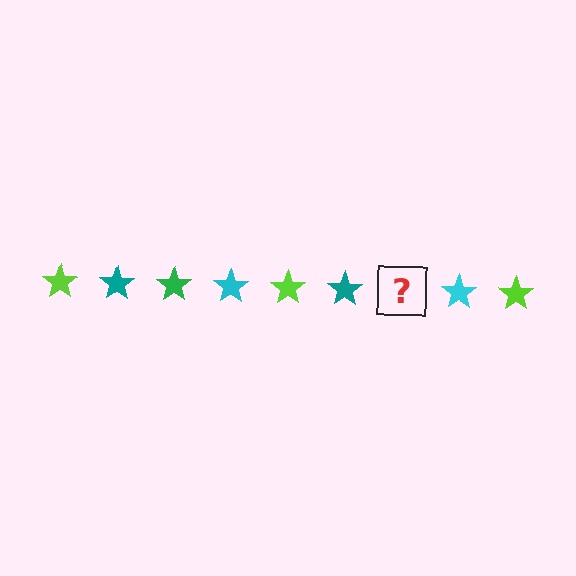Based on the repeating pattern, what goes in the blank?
The blank should be a green star.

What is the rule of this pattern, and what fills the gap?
The rule is that the pattern cycles through lime, teal, green, cyan stars. The gap should be filled with a green star.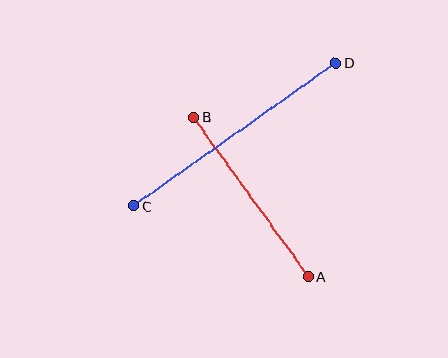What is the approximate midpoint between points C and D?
The midpoint is at approximately (235, 134) pixels.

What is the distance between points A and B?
The distance is approximately 197 pixels.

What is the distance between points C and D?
The distance is approximately 247 pixels.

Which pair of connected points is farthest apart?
Points C and D are farthest apart.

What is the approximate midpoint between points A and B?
The midpoint is at approximately (251, 197) pixels.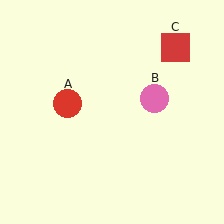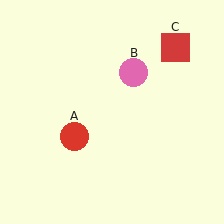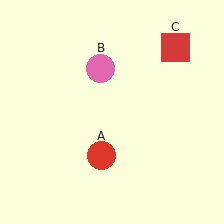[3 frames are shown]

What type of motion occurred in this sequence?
The red circle (object A), pink circle (object B) rotated counterclockwise around the center of the scene.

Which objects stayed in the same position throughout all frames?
Red square (object C) remained stationary.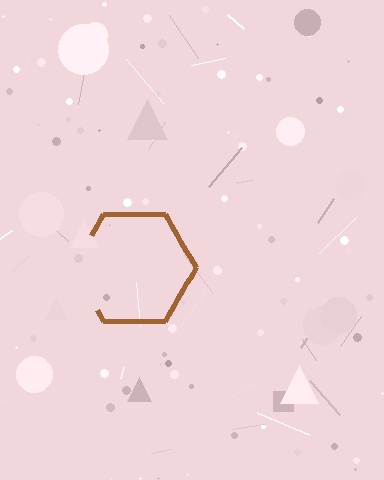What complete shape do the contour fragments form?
The contour fragments form a hexagon.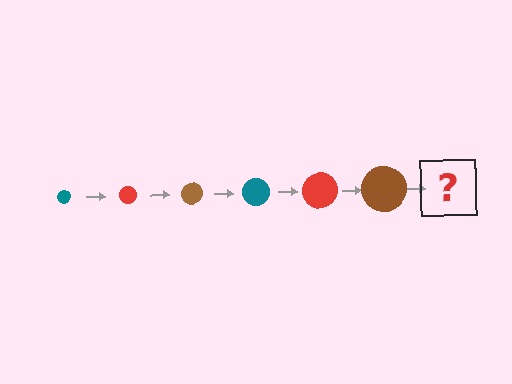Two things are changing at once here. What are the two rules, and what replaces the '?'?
The two rules are that the circle grows larger each step and the color cycles through teal, red, and brown. The '?' should be a teal circle, larger than the previous one.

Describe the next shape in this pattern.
It should be a teal circle, larger than the previous one.